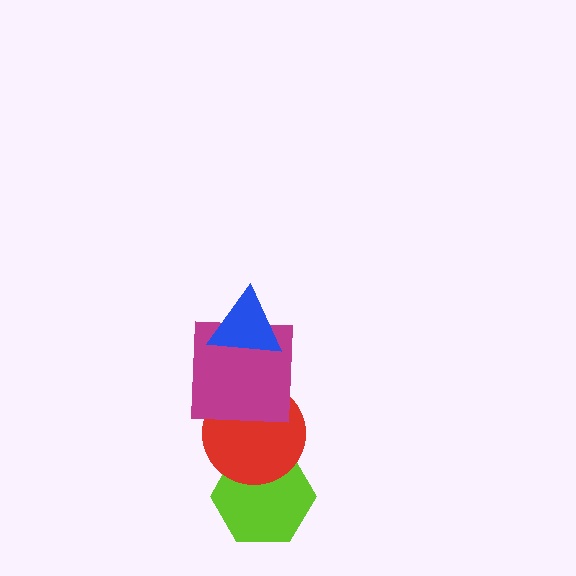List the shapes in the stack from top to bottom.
From top to bottom: the blue triangle, the magenta square, the red circle, the lime hexagon.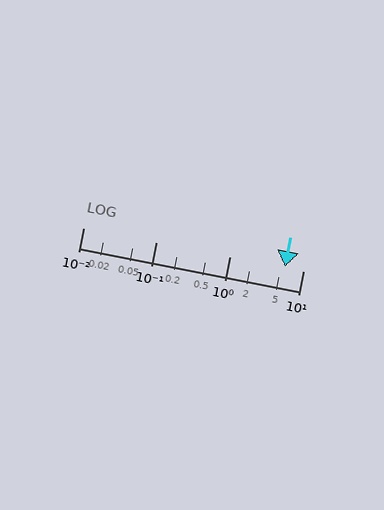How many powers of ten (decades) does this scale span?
The scale spans 3 decades, from 0.01 to 10.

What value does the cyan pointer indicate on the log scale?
The pointer indicates approximately 5.7.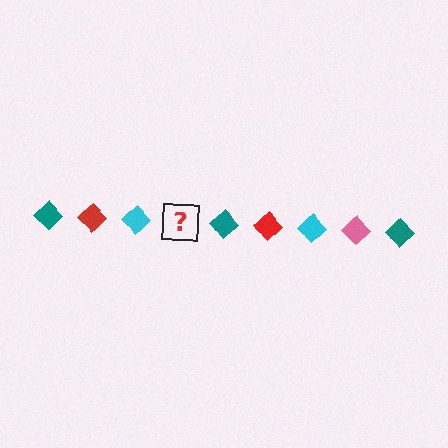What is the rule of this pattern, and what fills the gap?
The rule is that the pattern cycles through teal, red, cyan, pink diamonds. The gap should be filled with a pink diamond.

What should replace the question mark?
The question mark should be replaced with a pink diamond.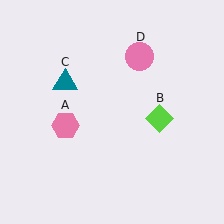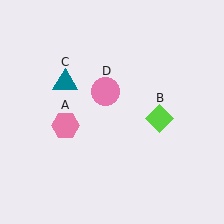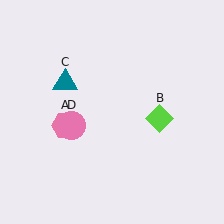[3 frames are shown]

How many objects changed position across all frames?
1 object changed position: pink circle (object D).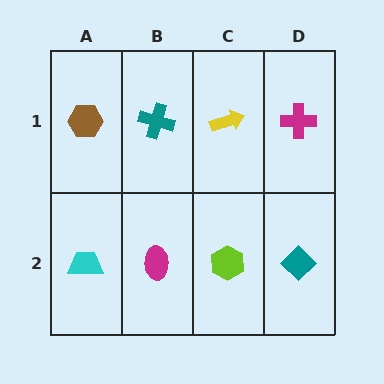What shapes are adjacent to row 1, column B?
A magenta ellipse (row 2, column B), a brown hexagon (row 1, column A), a yellow arrow (row 1, column C).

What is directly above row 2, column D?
A magenta cross.